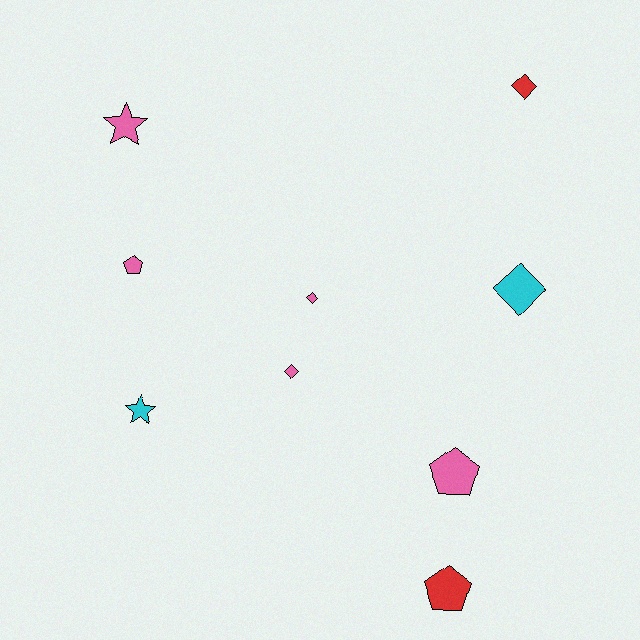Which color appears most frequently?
Pink, with 5 objects.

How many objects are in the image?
There are 9 objects.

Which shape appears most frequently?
Diamond, with 4 objects.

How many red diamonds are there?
There is 1 red diamond.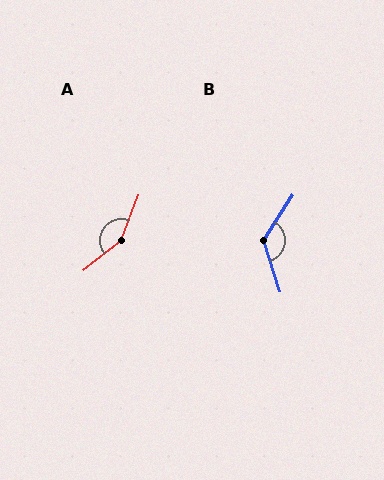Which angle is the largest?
A, at approximately 150 degrees.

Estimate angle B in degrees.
Approximately 129 degrees.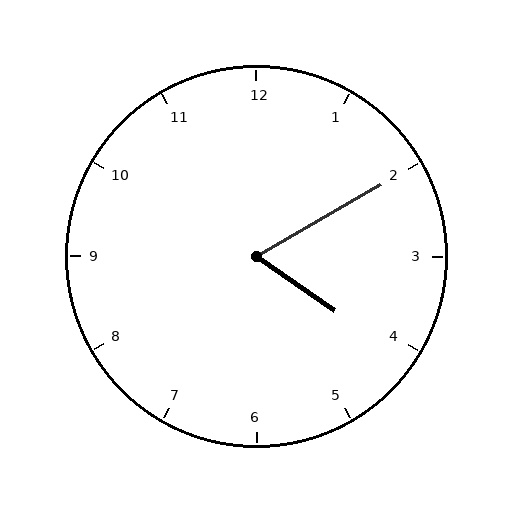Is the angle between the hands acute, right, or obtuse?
It is acute.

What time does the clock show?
4:10.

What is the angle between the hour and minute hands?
Approximately 65 degrees.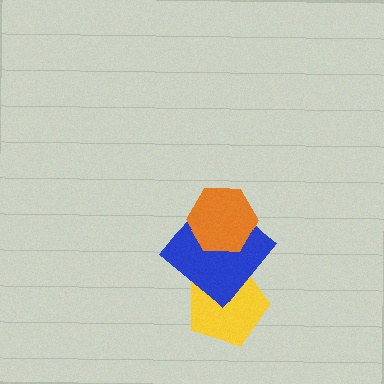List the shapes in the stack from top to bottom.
From top to bottom: the orange hexagon, the blue diamond, the yellow pentagon.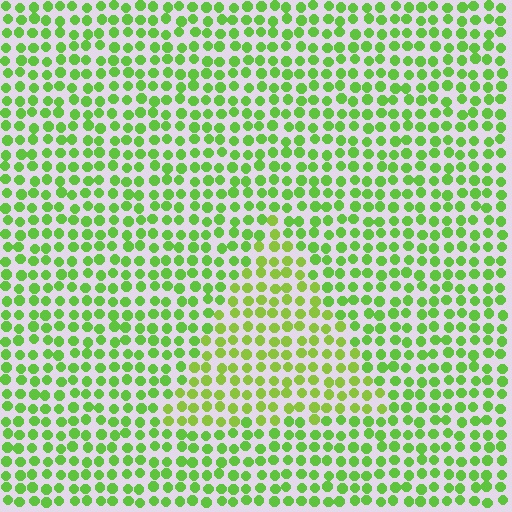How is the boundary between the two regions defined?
The boundary is defined purely by a slight shift in hue (about 20 degrees). Spacing, size, and orientation are identical on both sides.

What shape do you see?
I see a triangle.